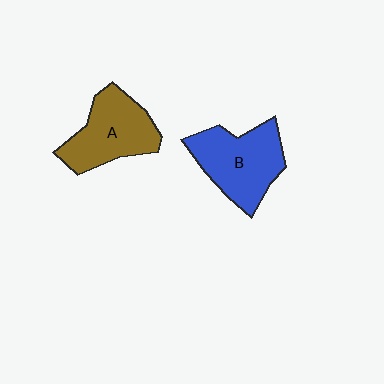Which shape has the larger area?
Shape B (blue).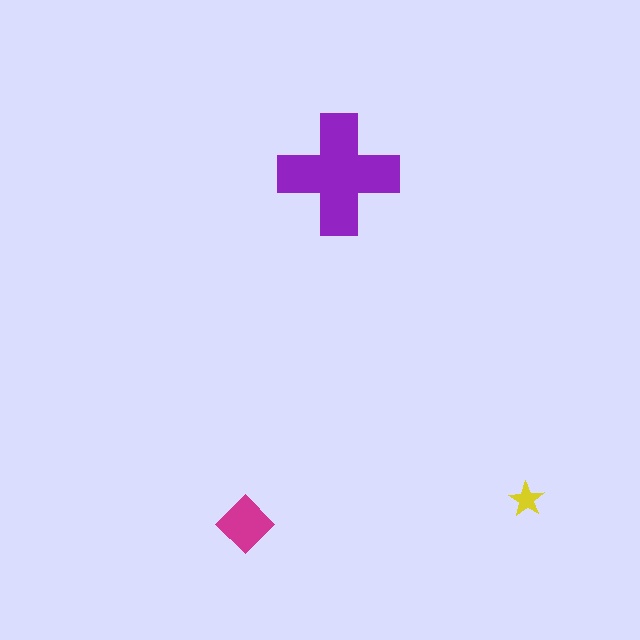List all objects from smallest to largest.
The yellow star, the magenta diamond, the purple cross.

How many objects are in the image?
There are 3 objects in the image.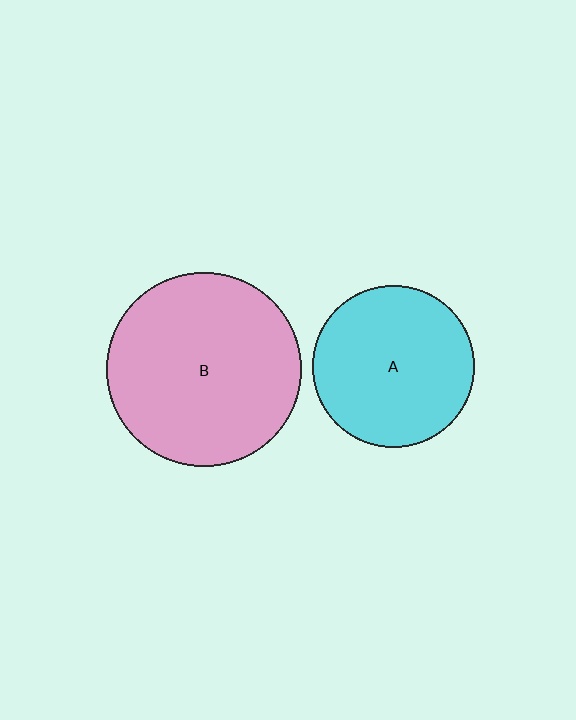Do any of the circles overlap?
No, none of the circles overlap.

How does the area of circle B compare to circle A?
Approximately 1.5 times.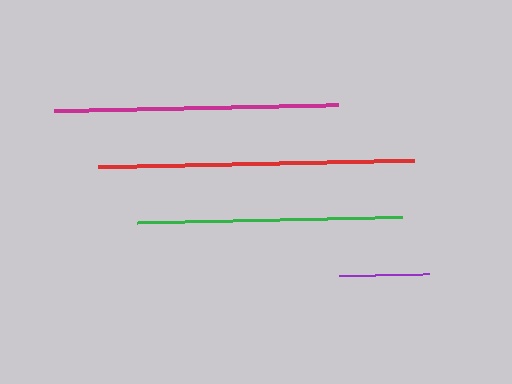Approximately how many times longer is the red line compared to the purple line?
The red line is approximately 3.5 times the length of the purple line.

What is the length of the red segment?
The red segment is approximately 316 pixels long.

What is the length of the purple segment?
The purple segment is approximately 90 pixels long.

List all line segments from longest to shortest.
From longest to shortest: red, magenta, green, purple.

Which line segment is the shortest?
The purple line is the shortest at approximately 90 pixels.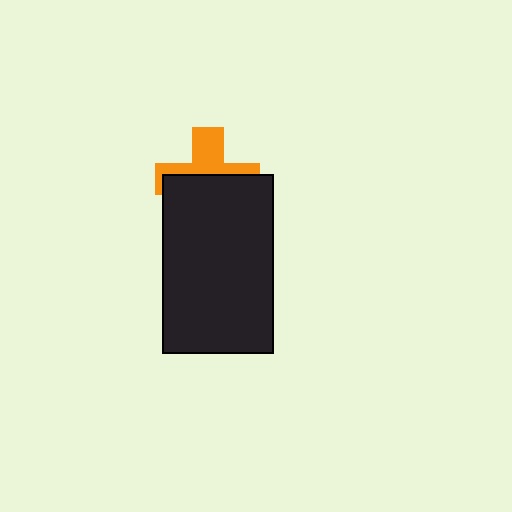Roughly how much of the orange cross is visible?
A small part of it is visible (roughly 41%).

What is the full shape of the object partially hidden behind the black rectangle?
The partially hidden object is an orange cross.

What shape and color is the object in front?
The object in front is a black rectangle.